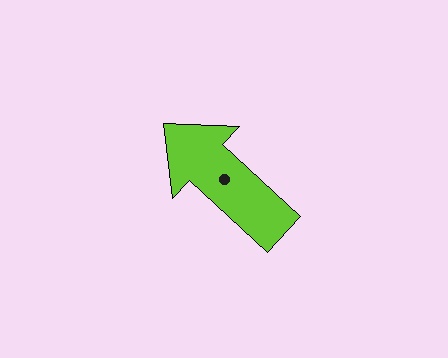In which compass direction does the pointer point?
Northwest.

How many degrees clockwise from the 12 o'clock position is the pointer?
Approximately 313 degrees.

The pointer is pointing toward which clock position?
Roughly 10 o'clock.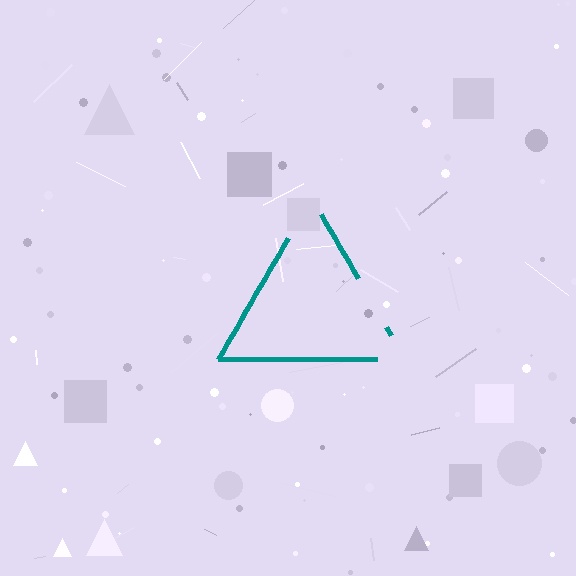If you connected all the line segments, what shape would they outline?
They would outline a triangle.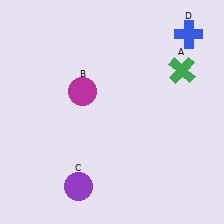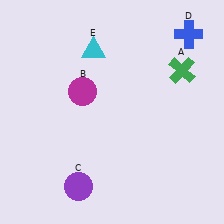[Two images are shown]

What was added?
A cyan triangle (E) was added in Image 2.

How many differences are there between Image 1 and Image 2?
There is 1 difference between the two images.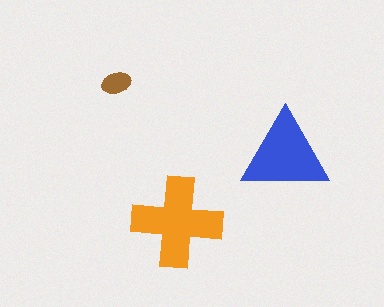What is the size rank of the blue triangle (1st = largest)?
2nd.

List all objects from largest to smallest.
The orange cross, the blue triangle, the brown ellipse.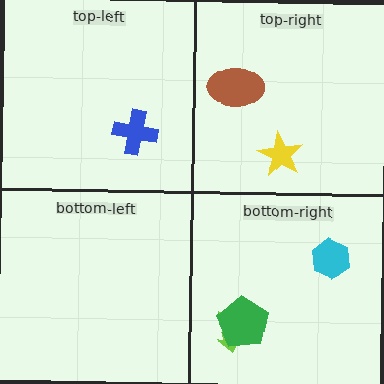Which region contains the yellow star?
The top-right region.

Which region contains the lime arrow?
The bottom-right region.